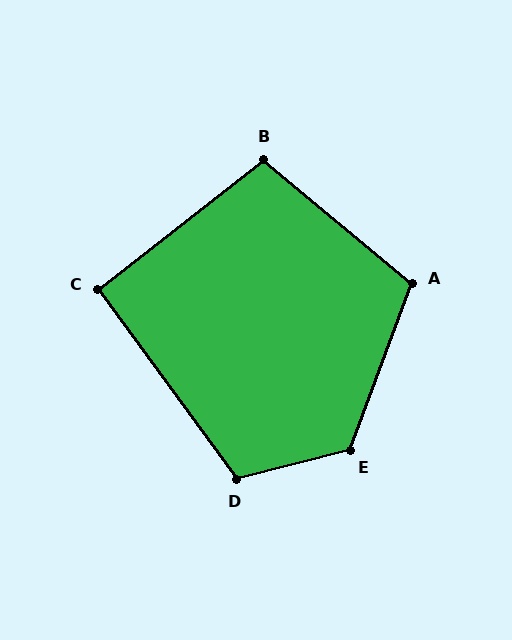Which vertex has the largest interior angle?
E, at approximately 125 degrees.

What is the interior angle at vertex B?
Approximately 102 degrees (obtuse).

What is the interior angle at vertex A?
Approximately 109 degrees (obtuse).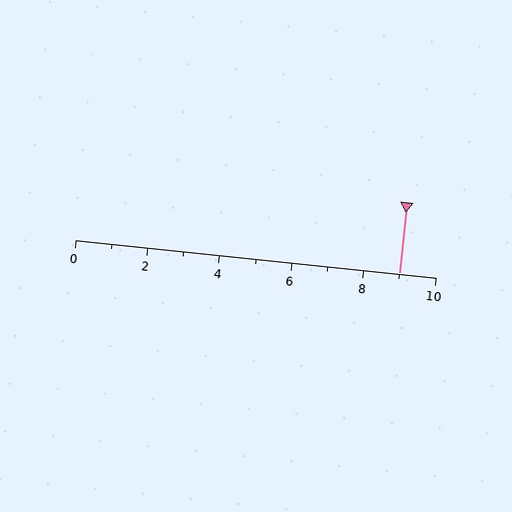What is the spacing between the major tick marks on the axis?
The major ticks are spaced 2 apart.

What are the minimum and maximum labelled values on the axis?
The axis runs from 0 to 10.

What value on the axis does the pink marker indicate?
The marker indicates approximately 9.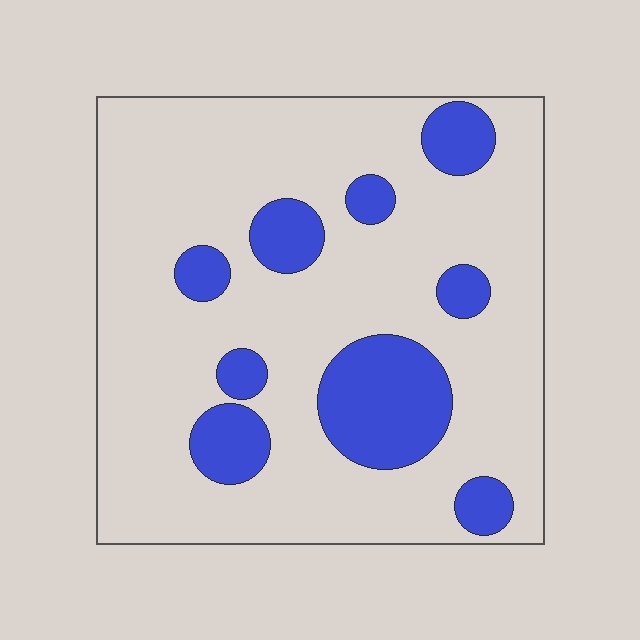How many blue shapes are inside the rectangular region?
9.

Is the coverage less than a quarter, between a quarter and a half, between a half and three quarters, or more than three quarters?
Less than a quarter.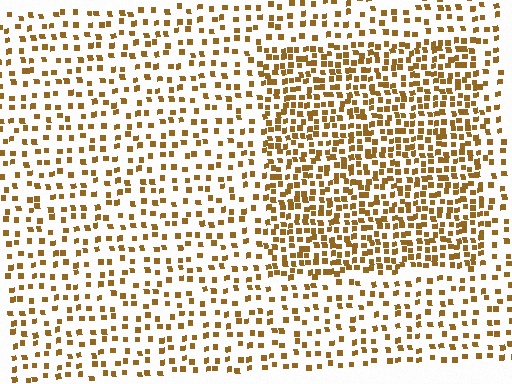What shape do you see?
I see a rectangle.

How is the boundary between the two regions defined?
The boundary is defined by a change in element density (approximately 2.0x ratio). All elements are the same color, size, and shape.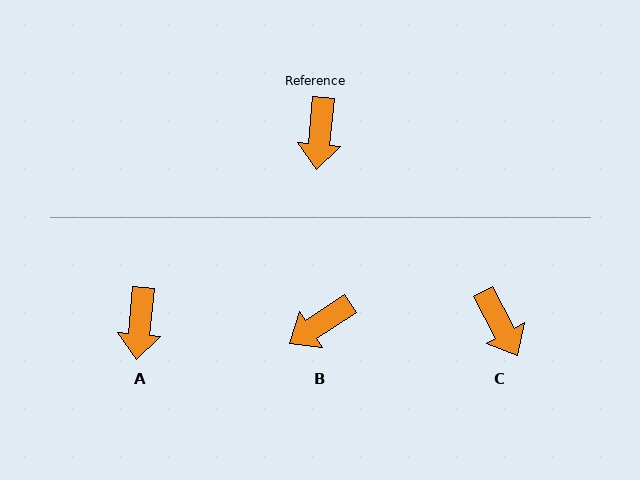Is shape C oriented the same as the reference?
No, it is off by about 34 degrees.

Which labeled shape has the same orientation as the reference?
A.